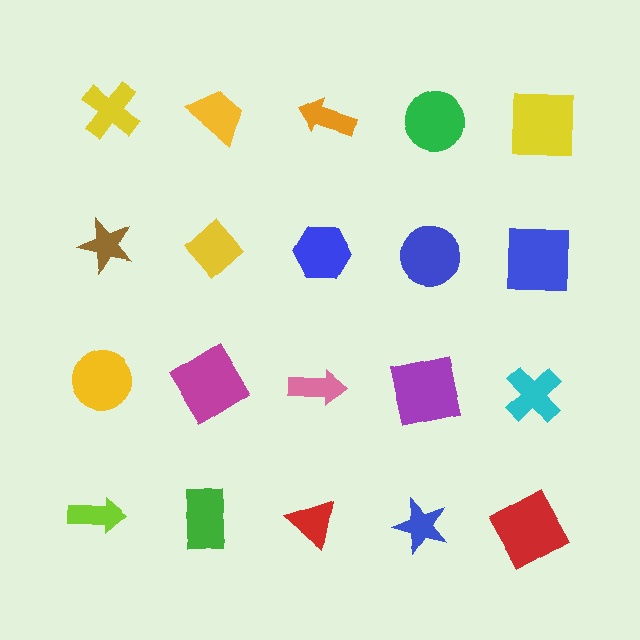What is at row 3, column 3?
A pink arrow.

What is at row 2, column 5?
A blue square.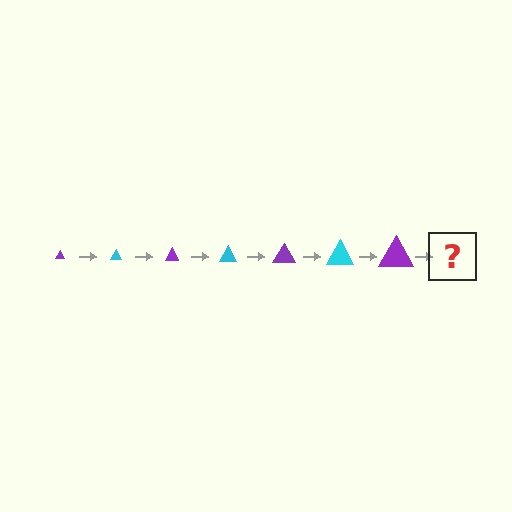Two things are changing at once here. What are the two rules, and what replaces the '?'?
The two rules are that the triangle grows larger each step and the color cycles through purple and cyan. The '?' should be a cyan triangle, larger than the previous one.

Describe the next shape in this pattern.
It should be a cyan triangle, larger than the previous one.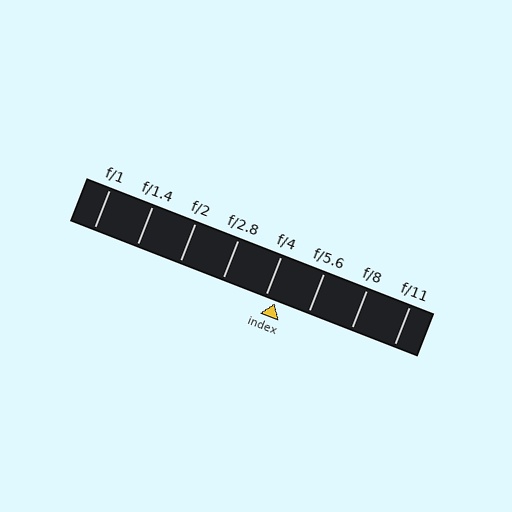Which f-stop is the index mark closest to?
The index mark is closest to f/4.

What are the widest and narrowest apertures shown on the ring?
The widest aperture shown is f/1 and the narrowest is f/11.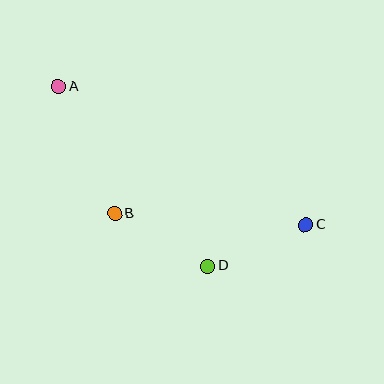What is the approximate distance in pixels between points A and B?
The distance between A and B is approximately 139 pixels.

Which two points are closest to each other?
Points C and D are closest to each other.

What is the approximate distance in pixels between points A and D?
The distance between A and D is approximately 234 pixels.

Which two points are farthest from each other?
Points A and C are farthest from each other.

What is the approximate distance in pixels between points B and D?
The distance between B and D is approximately 107 pixels.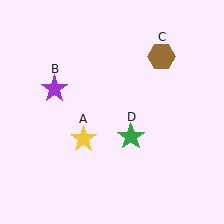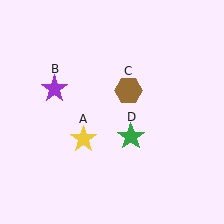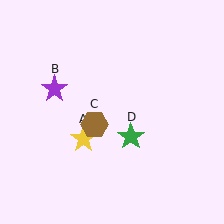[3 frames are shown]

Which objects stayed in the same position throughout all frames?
Yellow star (object A) and purple star (object B) and green star (object D) remained stationary.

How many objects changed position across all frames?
1 object changed position: brown hexagon (object C).